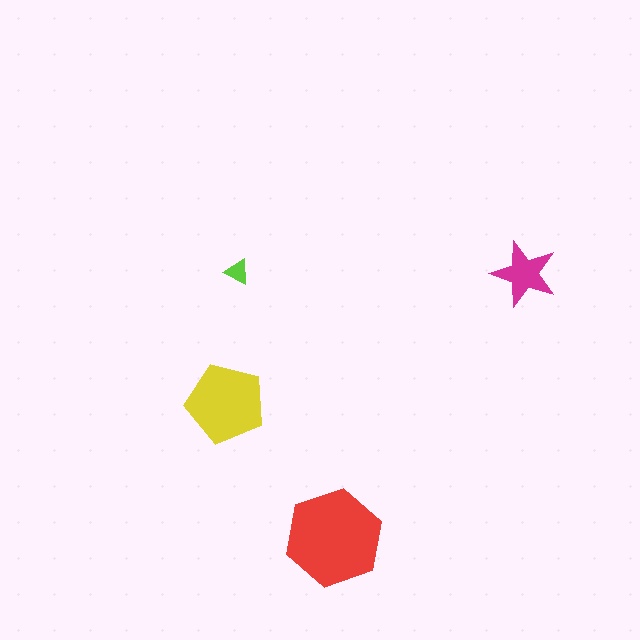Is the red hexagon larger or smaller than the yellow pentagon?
Larger.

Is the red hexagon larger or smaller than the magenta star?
Larger.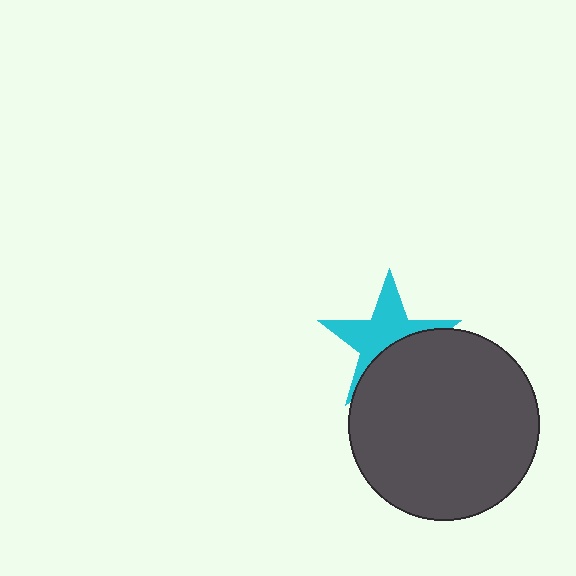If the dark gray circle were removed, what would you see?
You would see the complete cyan star.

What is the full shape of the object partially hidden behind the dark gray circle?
The partially hidden object is a cyan star.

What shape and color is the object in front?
The object in front is a dark gray circle.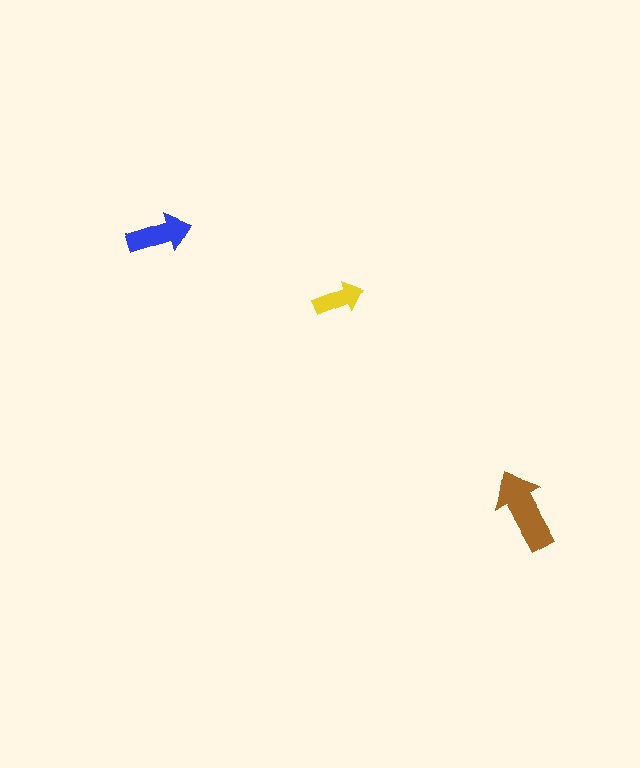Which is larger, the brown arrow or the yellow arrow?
The brown one.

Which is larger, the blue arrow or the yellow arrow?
The blue one.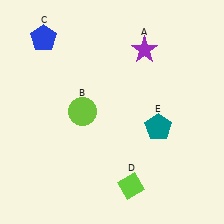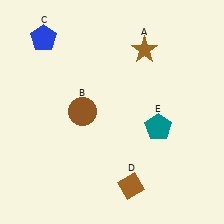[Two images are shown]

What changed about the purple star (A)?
In Image 1, A is purple. In Image 2, it changed to brown.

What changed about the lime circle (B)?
In Image 1, B is lime. In Image 2, it changed to brown.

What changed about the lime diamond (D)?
In Image 1, D is lime. In Image 2, it changed to brown.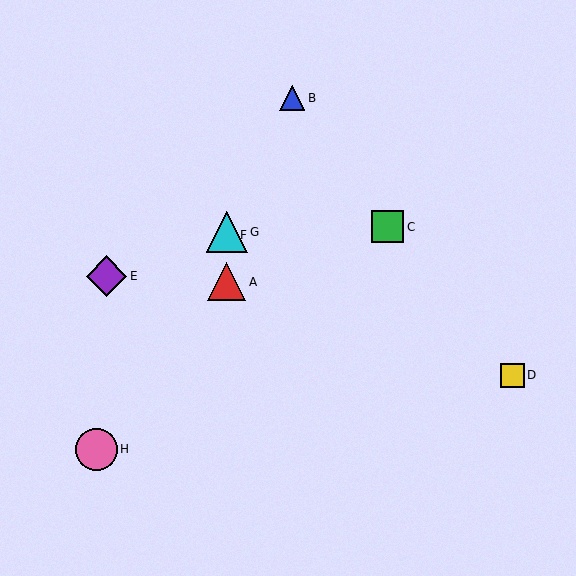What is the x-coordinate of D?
Object D is at x≈512.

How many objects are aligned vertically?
3 objects (A, F, G) are aligned vertically.